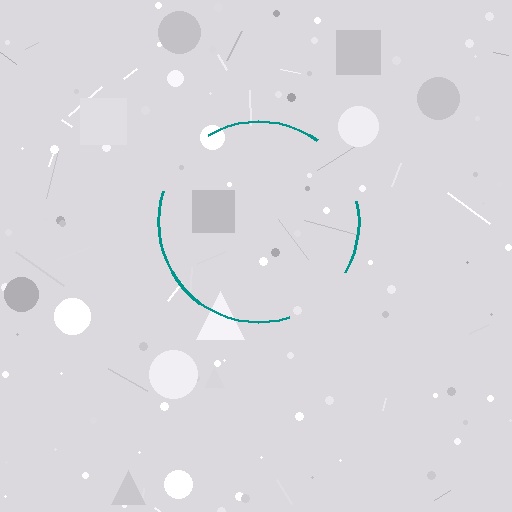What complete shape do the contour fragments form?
The contour fragments form a circle.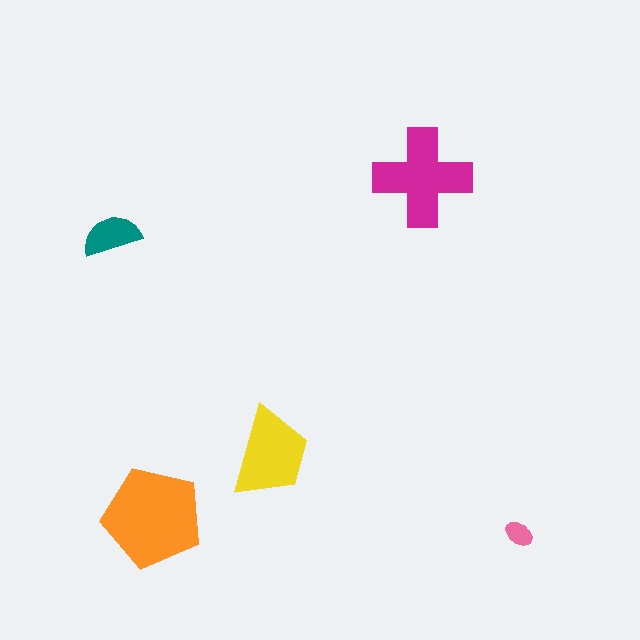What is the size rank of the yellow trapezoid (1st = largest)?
3rd.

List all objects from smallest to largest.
The pink ellipse, the teal semicircle, the yellow trapezoid, the magenta cross, the orange pentagon.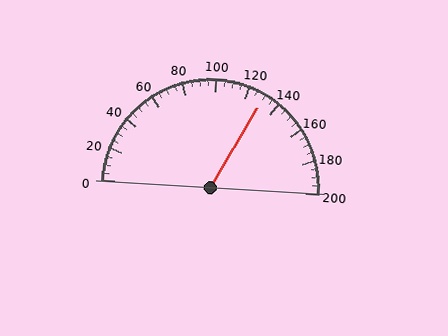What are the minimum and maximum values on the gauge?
The gauge ranges from 0 to 200.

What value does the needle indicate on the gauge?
The needle indicates approximately 130.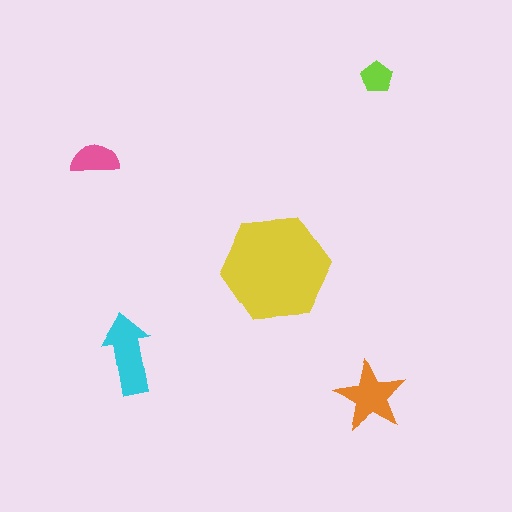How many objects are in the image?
There are 5 objects in the image.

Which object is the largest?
The yellow hexagon.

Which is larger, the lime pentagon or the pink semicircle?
The pink semicircle.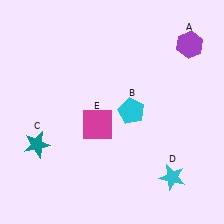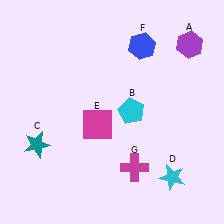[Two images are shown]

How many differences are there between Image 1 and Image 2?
There are 2 differences between the two images.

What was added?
A blue hexagon (F), a magenta cross (G) were added in Image 2.